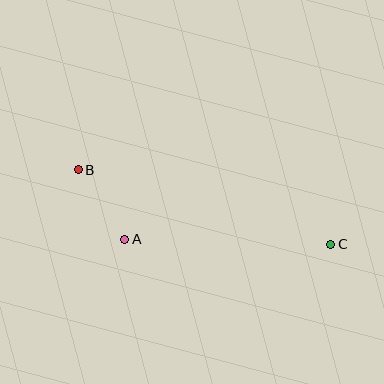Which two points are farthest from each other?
Points B and C are farthest from each other.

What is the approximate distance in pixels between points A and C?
The distance between A and C is approximately 206 pixels.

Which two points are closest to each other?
Points A and B are closest to each other.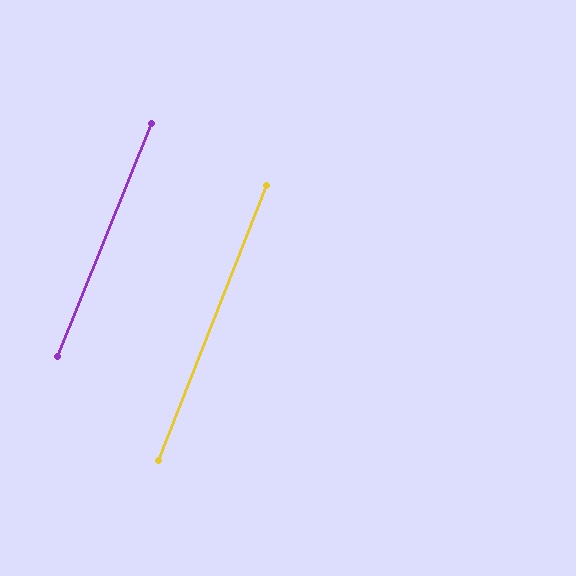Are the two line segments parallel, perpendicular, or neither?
Parallel — their directions differ by only 0.5°.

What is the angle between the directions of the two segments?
Approximately 0 degrees.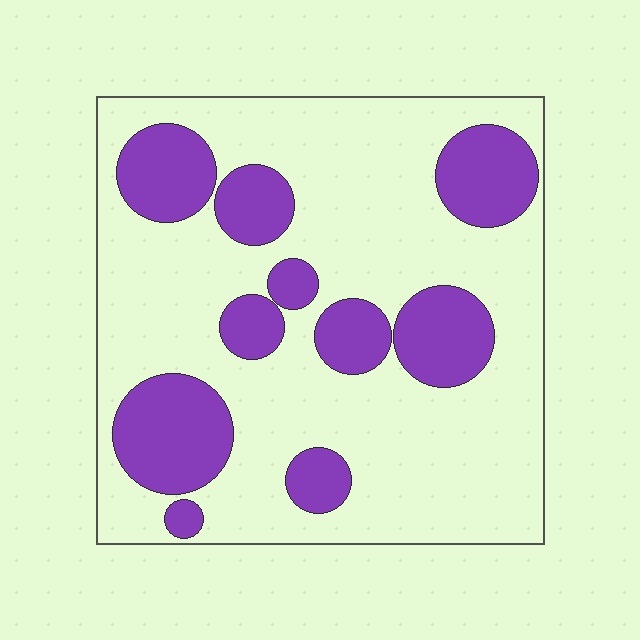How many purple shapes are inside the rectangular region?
10.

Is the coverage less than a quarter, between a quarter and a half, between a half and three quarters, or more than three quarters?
Between a quarter and a half.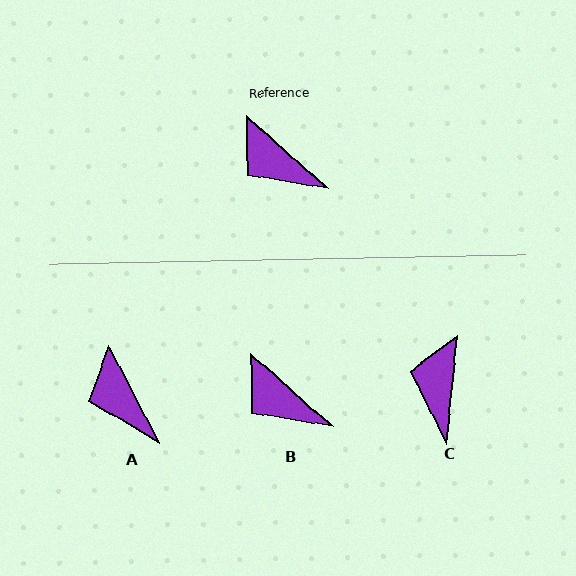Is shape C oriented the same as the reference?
No, it is off by about 53 degrees.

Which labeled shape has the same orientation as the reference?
B.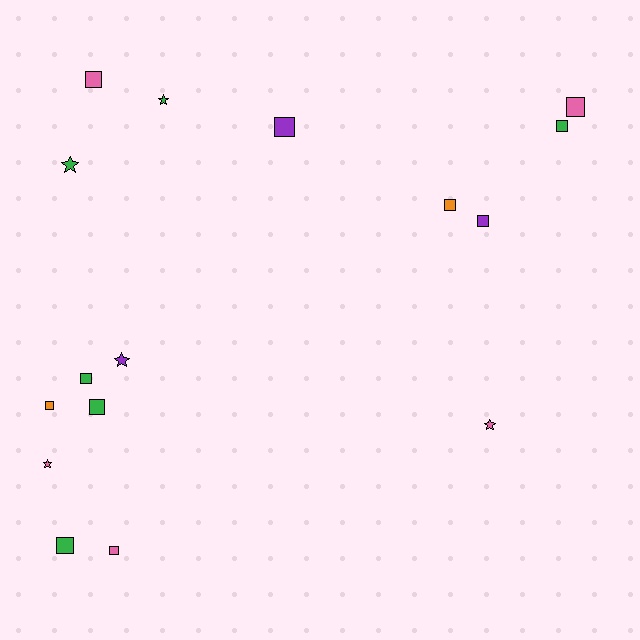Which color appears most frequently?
Green, with 6 objects.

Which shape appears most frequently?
Square, with 11 objects.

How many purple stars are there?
There is 1 purple star.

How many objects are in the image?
There are 16 objects.